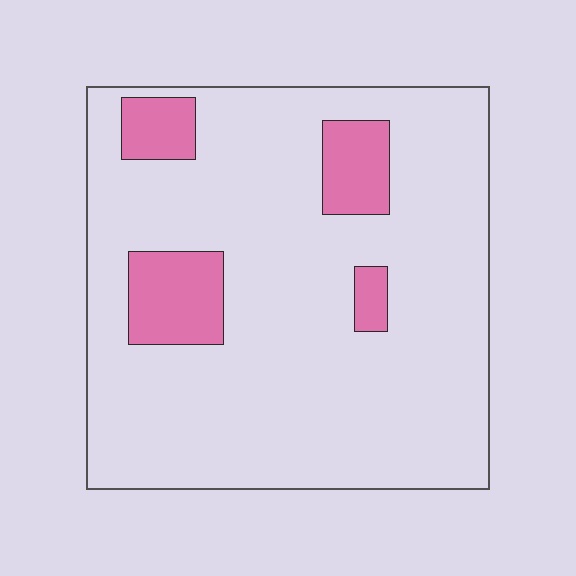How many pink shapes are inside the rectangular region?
4.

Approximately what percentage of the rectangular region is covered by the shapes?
Approximately 15%.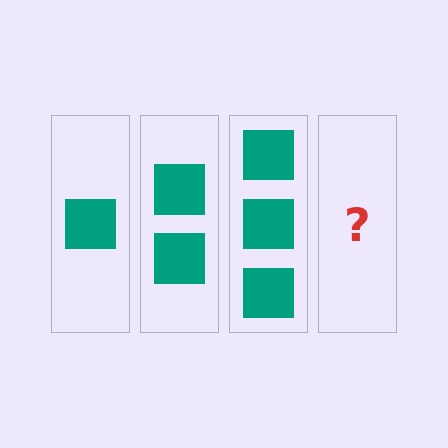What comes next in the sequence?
The next element should be 4 squares.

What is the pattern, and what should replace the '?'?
The pattern is that each step adds one more square. The '?' should be 4 squares.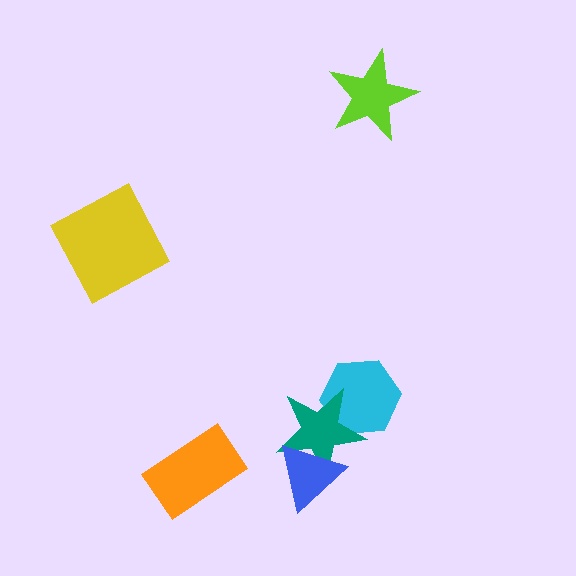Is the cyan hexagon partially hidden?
Yes, it is partially covered by another shape.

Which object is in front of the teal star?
The blue triangle is in front of the teal star.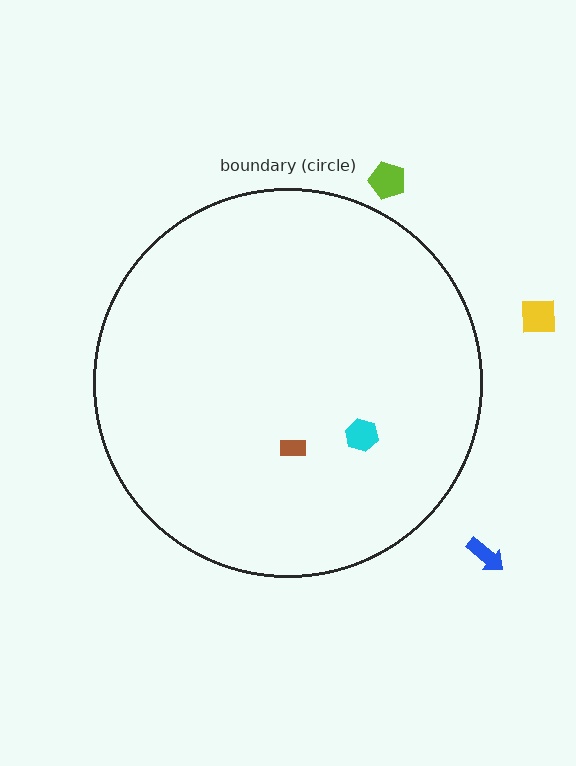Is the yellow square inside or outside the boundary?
Outside.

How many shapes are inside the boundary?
2 inside, 3 outside.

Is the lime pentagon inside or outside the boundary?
Outside.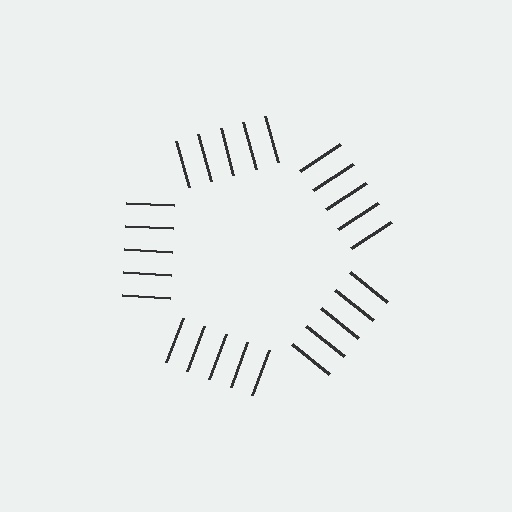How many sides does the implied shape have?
5 sides — the line-ends trace a pentagon.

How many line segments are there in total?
25 — 5 along each of the 5 edges.